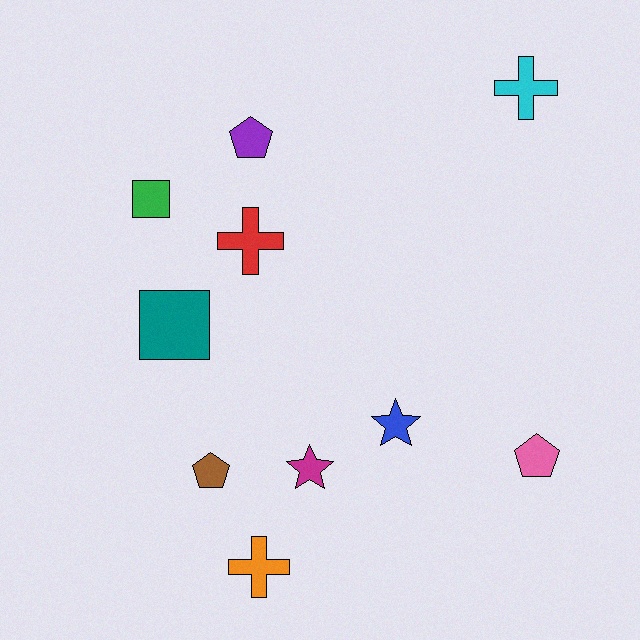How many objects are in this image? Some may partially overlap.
There are 10 objects.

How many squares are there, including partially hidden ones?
There are 2 squares.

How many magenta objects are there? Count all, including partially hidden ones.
There is 1 magenta object.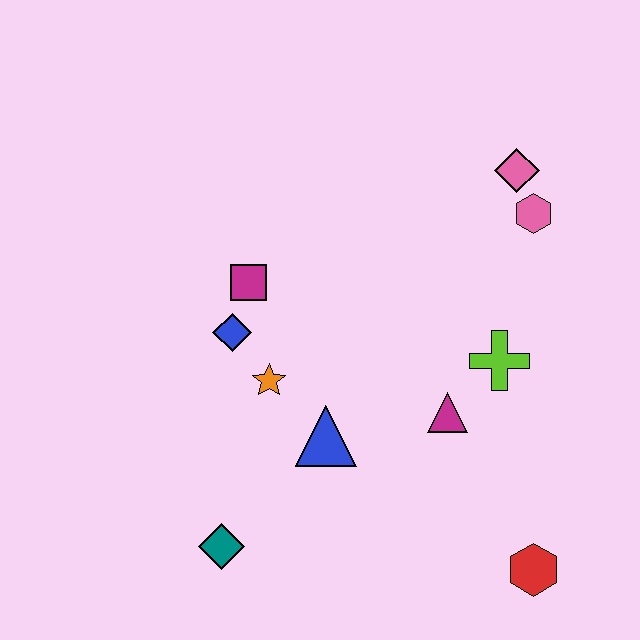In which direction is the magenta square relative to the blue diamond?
The magenta square is above the blue diamond.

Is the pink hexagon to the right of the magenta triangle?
Yes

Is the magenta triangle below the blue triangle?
No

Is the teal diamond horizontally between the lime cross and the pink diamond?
No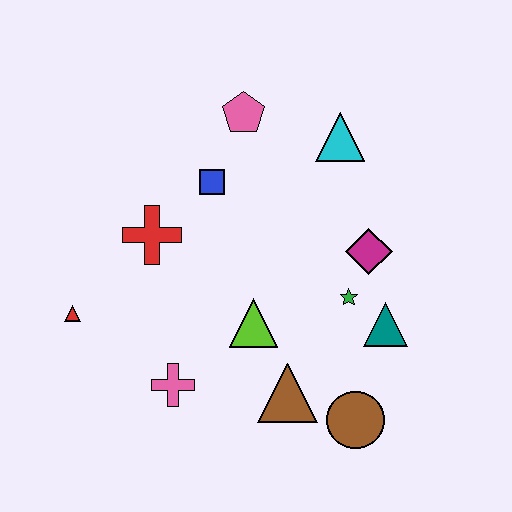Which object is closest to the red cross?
The blue square is closest to the red cross.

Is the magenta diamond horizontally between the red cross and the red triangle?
No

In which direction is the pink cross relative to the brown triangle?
The pink cross is to the left of the brown triangle.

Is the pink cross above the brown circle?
Yes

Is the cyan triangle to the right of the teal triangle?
No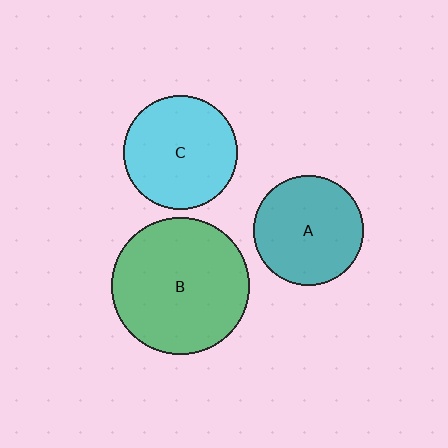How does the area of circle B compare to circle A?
Approximately 1.6 times.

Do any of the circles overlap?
No, none of the circles overlap.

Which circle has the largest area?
Circle B (green).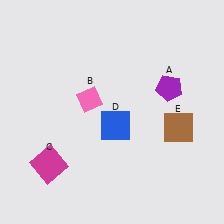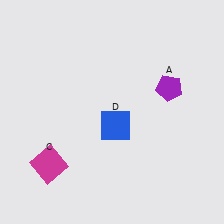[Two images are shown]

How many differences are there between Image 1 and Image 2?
There are 2 differences between the two images.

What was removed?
The brown square (E), the pink diamond (B) were removed in Image 2.